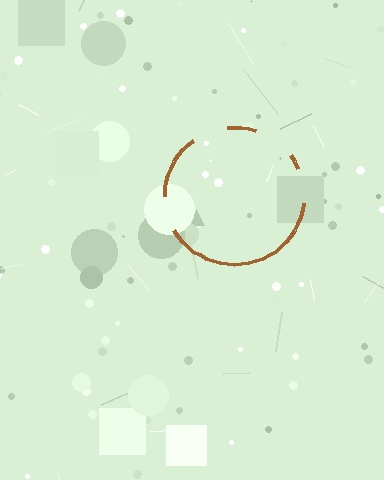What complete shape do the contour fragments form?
The contour fragments form a circle.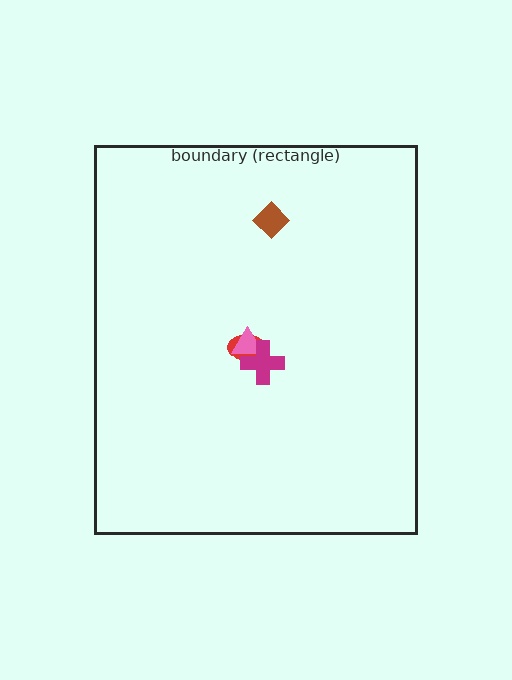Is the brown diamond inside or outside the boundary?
Inside.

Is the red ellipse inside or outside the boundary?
Inside.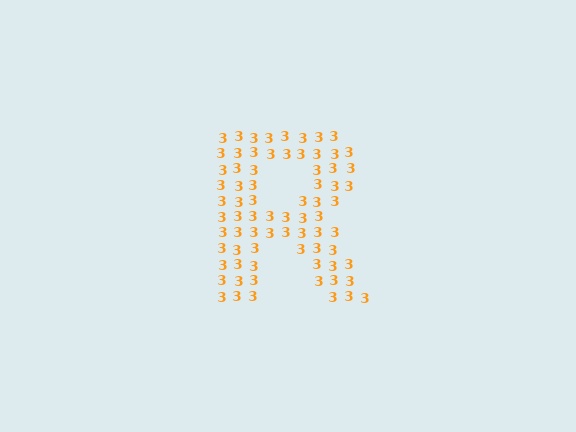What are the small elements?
The small elements are digit 3's.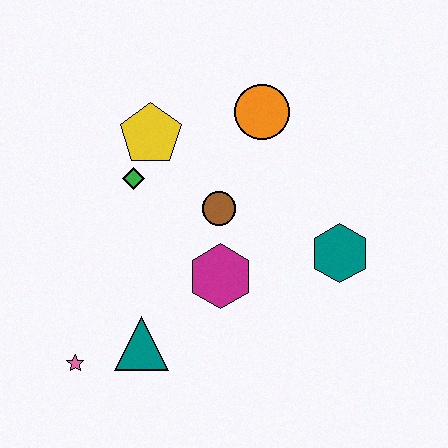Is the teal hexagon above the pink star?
Yes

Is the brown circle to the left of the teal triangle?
No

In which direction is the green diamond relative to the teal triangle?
The green diamond is above the teal triangle.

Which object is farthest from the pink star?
The orange circle is farthest from the pink star.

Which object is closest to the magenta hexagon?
The brown circle is closest to the magenta hexagon.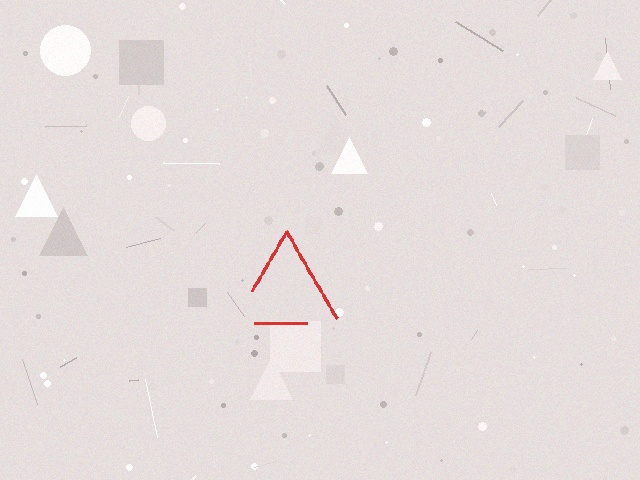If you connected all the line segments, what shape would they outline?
They would outline a triangle.